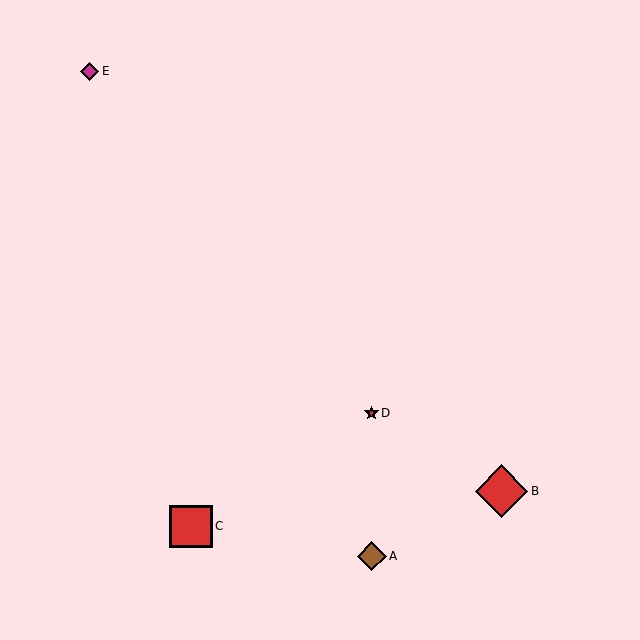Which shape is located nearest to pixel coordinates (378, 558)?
The brown diamond (labeled A) at (372, 556) is nearest to that location.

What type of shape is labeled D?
Shape D is a red star.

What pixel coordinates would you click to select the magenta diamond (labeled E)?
Click at (90, 71) to select the magenta diamond E.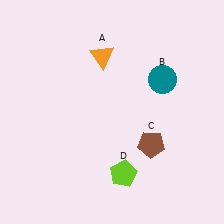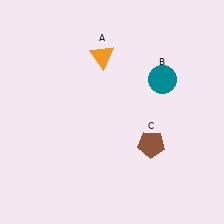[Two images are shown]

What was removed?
The lime pentagon (D) was removed in Image 2.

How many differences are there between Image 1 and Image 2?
There is 1 difference between the two images.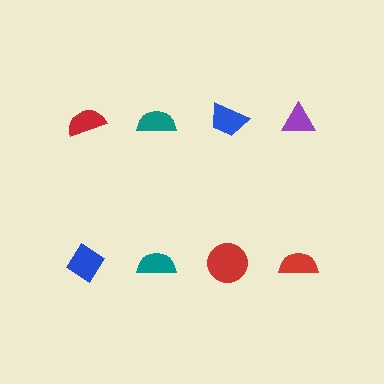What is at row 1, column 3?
A blue trapezoid.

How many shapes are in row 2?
4 shapes.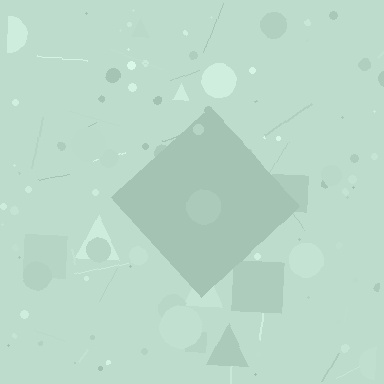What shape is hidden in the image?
A diamond is hidden in the image.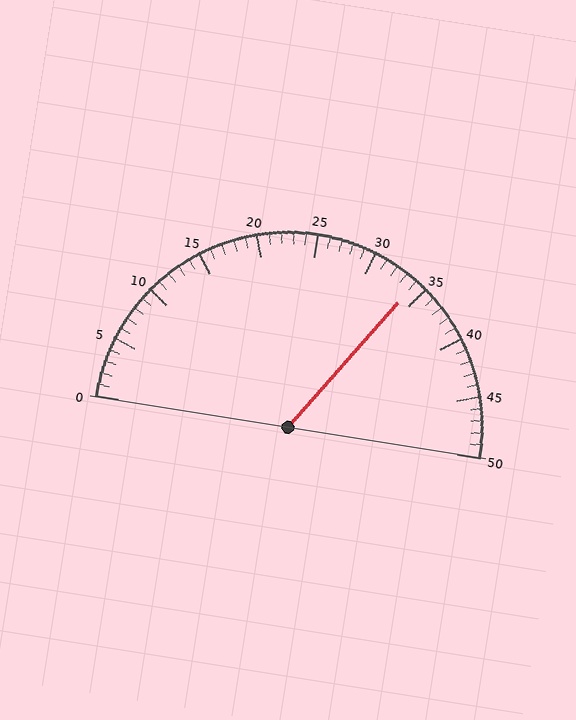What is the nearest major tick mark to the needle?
The nearest major tick mark is 35.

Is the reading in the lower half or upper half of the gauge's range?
The reading is in the upper half of the range (0 to 50).